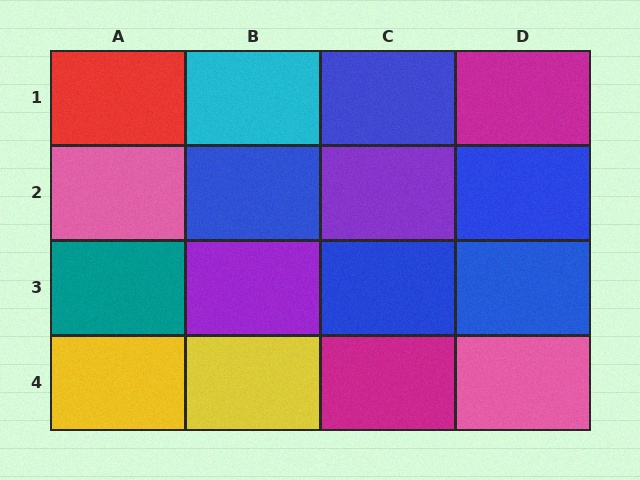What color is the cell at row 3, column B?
Purple.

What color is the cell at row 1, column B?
Cyan.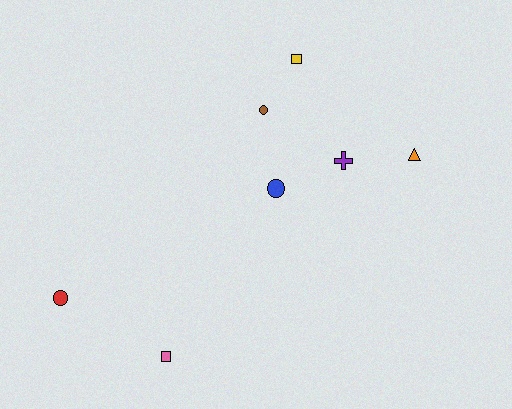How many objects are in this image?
There are 7 objects.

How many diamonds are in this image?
There are no diamonds.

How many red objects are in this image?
There is 1 red object.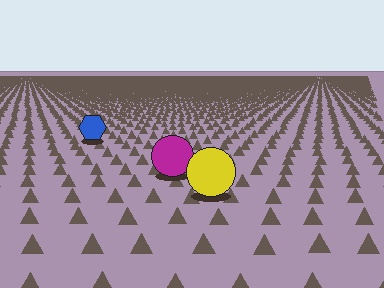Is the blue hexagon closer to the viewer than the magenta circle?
No. The magenta circle is closer — you can tell from the texture gradient: the ground texture is coarser near it.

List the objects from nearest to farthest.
From nearest to farthest: the yellow circle, the magenta circle, the blue hexagon.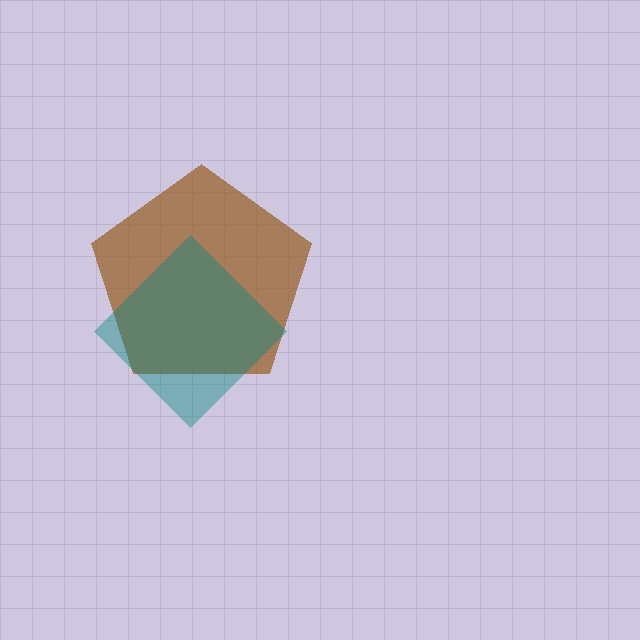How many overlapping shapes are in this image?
There are 2 overlapping shapes in the image.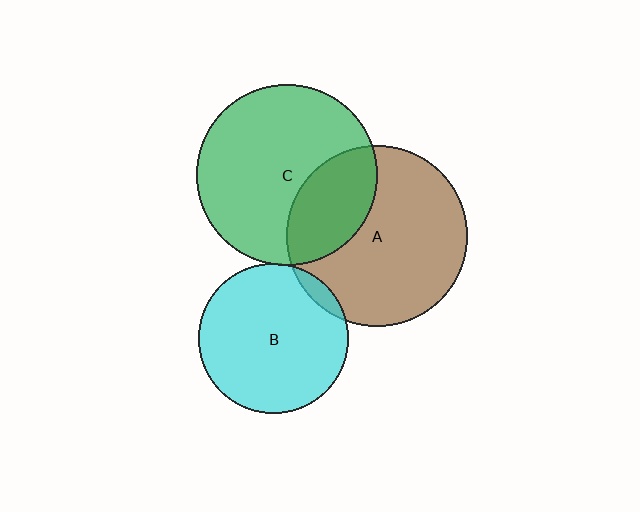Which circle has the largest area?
Circle A (brown).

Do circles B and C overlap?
Yes.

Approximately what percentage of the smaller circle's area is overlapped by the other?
Approximately 5%.